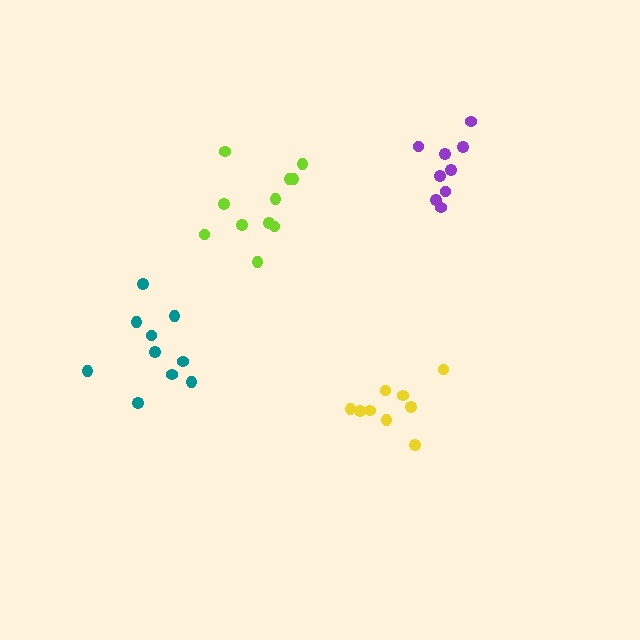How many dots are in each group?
Group 1: 9 dots, Group 2: 11 dots, Group 3: 9 dots, Group 4: 10 dots (39 total).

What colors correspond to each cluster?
The clusters are colored: yellow, lime, purple, teal.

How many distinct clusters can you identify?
There are 4 distinct clusters.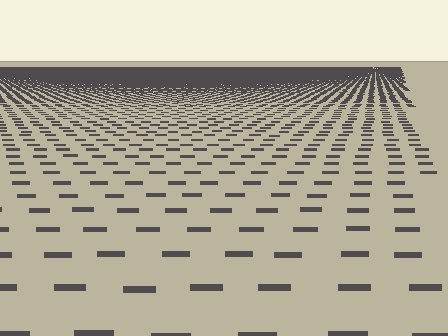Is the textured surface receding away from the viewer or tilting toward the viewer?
The surface is receding away from the viewer. Texture elements get smaller and denser toward the top.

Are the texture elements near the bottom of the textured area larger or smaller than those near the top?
Larger. Near the bottom, elements are closer to the viewer and appear at a bigger on-screen size.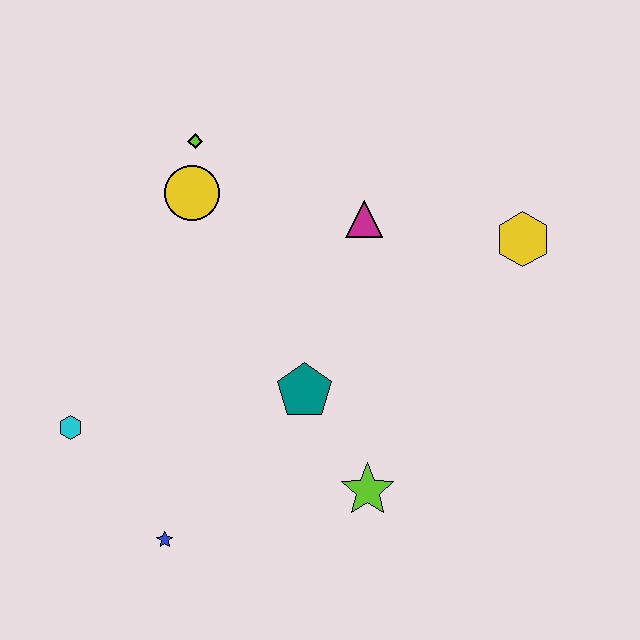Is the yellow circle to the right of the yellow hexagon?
No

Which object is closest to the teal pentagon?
The lime star is closest to the teal pentagon.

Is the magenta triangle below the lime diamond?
Yes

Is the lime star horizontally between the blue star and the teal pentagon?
No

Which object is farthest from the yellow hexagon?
The cyan hexagon is farthest from the yellow hexagon.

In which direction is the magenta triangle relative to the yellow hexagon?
The magenta triangle is to the left of the yellow hexagon.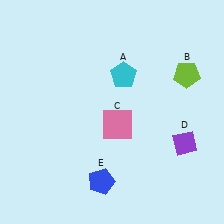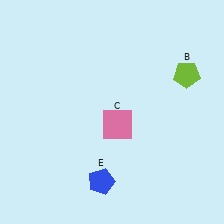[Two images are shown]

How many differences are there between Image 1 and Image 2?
There are 2 differences between the two images.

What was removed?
The cyan pentagon (A), the purple diamond (D) were removed in Image 2.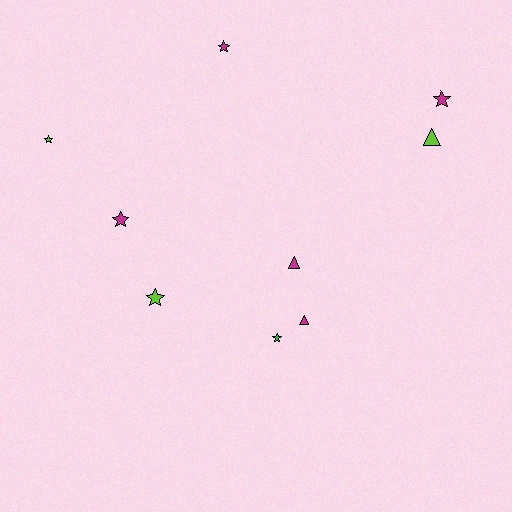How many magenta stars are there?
There are 3 magenta stars.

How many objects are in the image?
There are 9 objects.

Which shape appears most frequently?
Star, with 6 objects.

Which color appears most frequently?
Magenta, with 5 objects.